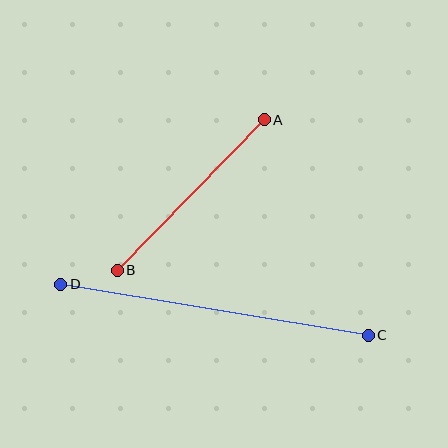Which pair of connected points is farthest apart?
Points C and D are farthest apart.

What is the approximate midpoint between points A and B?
The midpoint is at approximately (191, 195) pixels.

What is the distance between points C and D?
The distance is approximately 312 pixels.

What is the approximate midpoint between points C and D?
The midpoint is at approximately (214, 310) pixels.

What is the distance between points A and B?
The distance is approximately 210 pixels.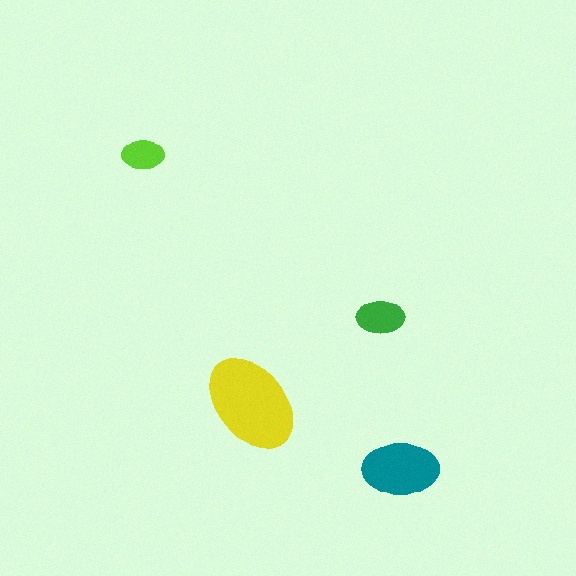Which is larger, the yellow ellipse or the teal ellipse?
The yellow one.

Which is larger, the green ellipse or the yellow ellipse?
The yellow one.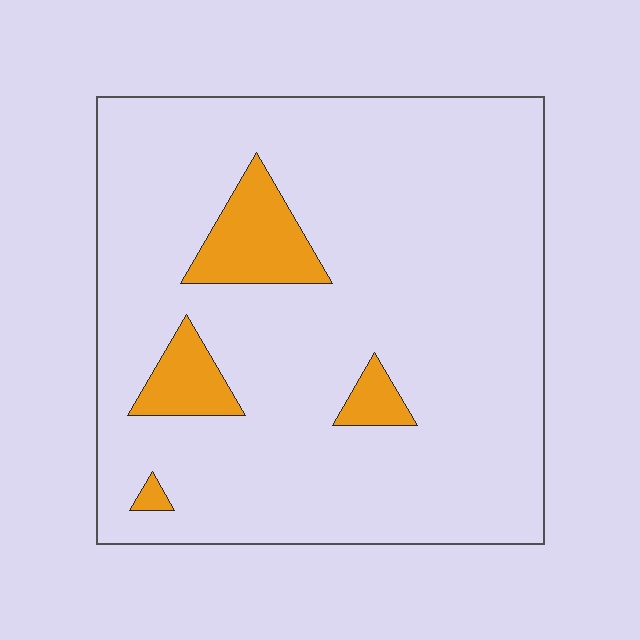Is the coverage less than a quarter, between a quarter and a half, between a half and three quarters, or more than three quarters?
Less than a quarter.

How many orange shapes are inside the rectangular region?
4.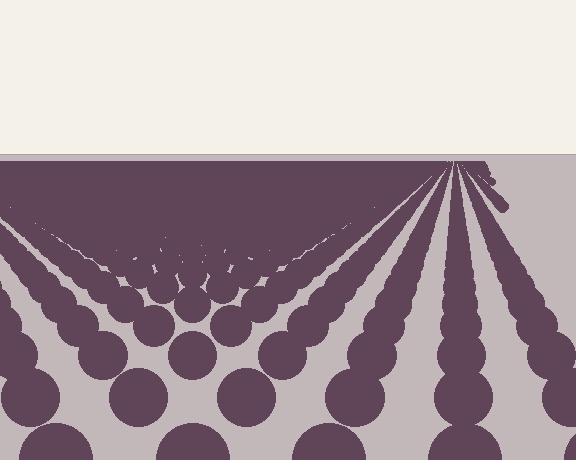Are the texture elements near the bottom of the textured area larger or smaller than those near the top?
Larger. Near the bottom, elements are closer to the viewer and appear at a bigger on-screen size.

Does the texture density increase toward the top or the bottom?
Density increases toward the top.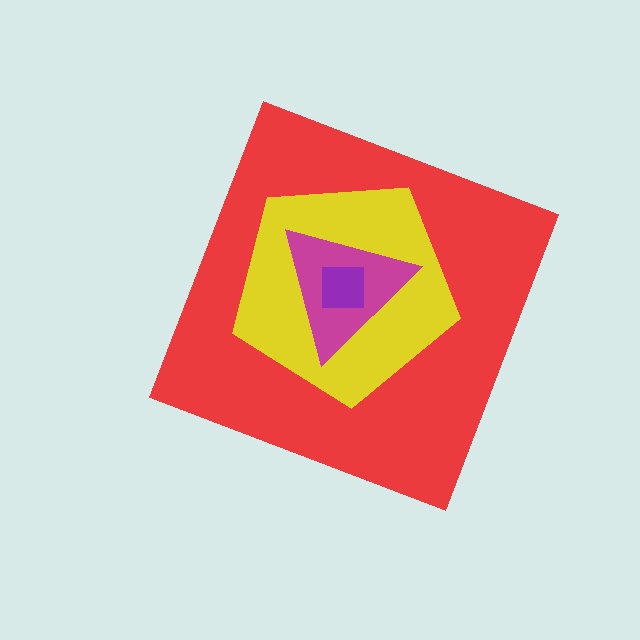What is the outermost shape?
The red diamond.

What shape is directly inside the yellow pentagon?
The magenta triangle.